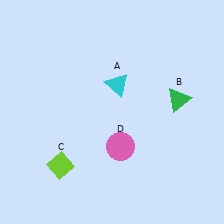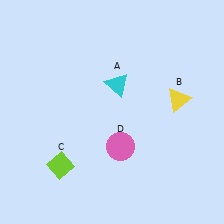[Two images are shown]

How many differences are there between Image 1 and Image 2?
There is 1 difference between the two images.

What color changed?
The triangle (B) changed from green in Image 1 to yellow in Image 2.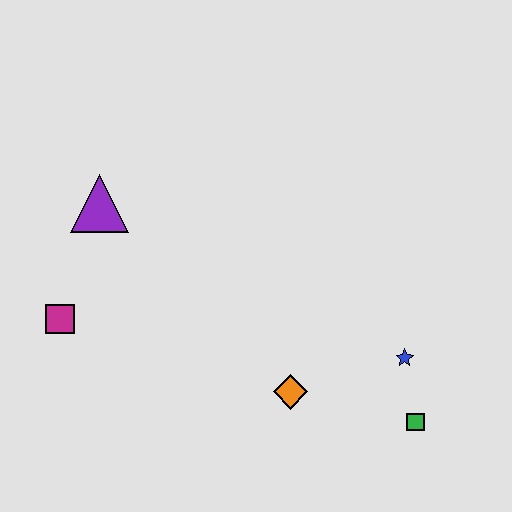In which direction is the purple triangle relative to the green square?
The purple triangle is to the left of the green square.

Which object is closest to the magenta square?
The purple triangle is closest to the magenta square.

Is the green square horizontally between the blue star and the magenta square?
No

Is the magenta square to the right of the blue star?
No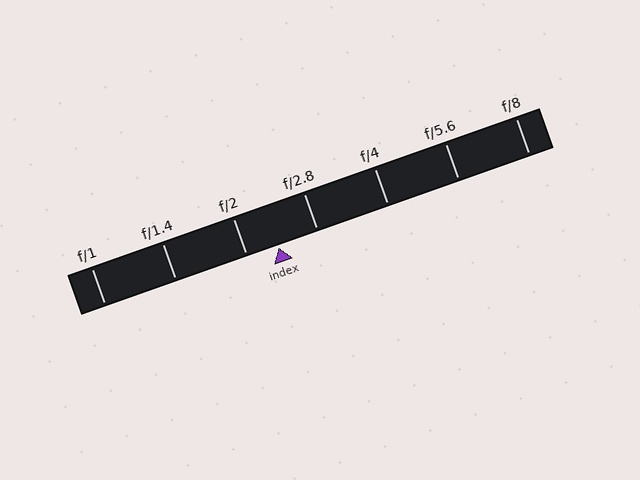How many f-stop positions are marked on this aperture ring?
There are 7 f-stop positions marked.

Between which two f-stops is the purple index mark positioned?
The index mark is between f/2 and f/2.8.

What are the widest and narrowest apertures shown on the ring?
The widest aperture shown is f/1 and the narrowest is f/8.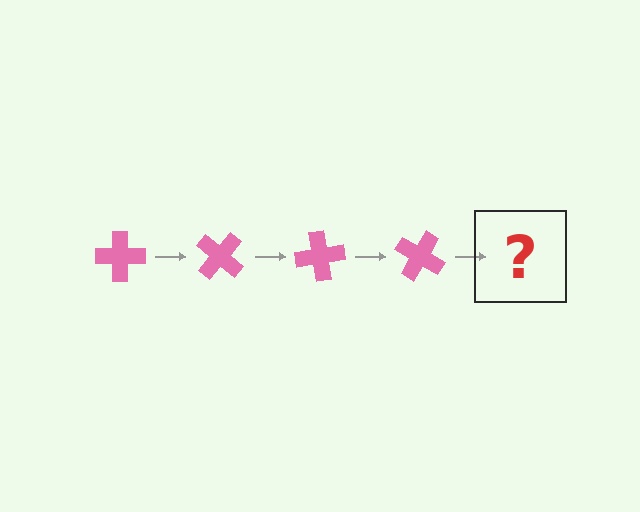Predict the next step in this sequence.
The next step is a pink cross rotated 160 degrees.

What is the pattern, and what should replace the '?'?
The pattern is that the cross rotates 40 degrees each step. The '?' should be a pink cross rotated 160 degrees.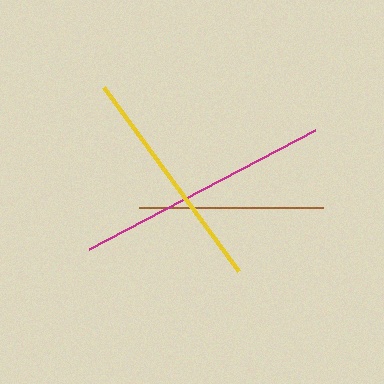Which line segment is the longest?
The magenta line is the longest at approximately 255 pixels.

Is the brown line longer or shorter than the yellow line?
The yellow line is longer than the brown line.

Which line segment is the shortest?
The brown line is the shortest at approximately 185 pixels.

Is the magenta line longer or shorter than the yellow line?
The magenta line is longer than the yellow line.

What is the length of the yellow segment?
The yellow segment is approximately 228 pixels long.